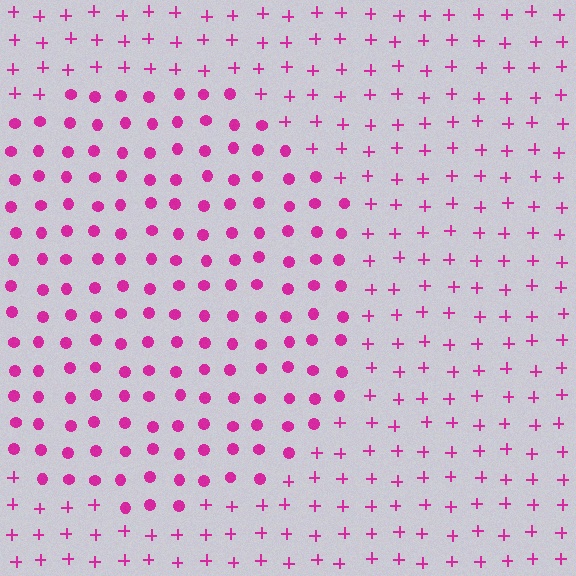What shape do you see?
I see a circle.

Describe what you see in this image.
The image is filled with small magenta elements arranged in a uniform grid. A circle-shaped region contains circles, while the surrounding area contains plus signs. The boundary is defined purely by the change in element shape.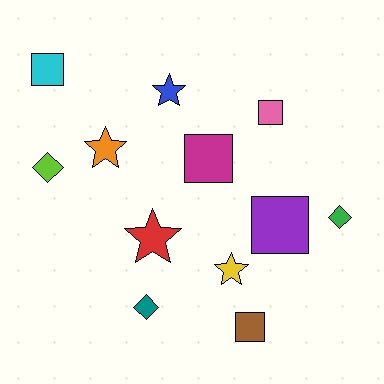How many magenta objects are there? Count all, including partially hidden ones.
There is 1 magenta object.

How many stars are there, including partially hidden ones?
There are 4 stars.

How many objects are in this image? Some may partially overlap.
There are 12 objects.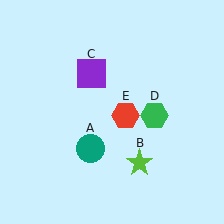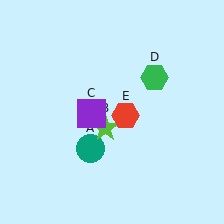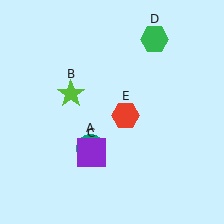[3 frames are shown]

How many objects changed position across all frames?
3 objects changed position: lime star (object B), purple square (object C), green hexagon (object D).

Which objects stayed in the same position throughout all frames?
Teal circle (object A) and red hexagon (object E) remained stationary.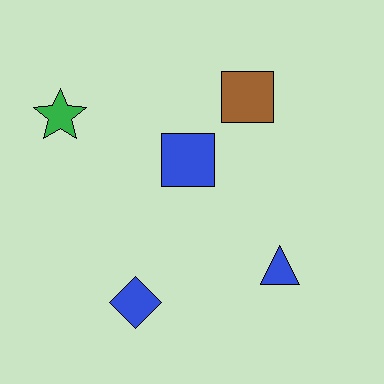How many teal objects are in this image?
There are no teal objects.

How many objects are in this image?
There are 5 objects.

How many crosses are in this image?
There are no crosses.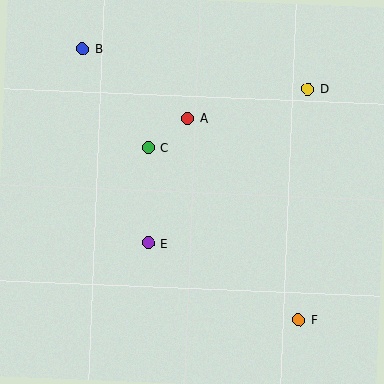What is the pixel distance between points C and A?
The distance between C and A is 49 pixels.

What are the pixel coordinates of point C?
Point C is at (148, 147).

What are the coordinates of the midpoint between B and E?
The midpoint between B and E is at (115, 146).